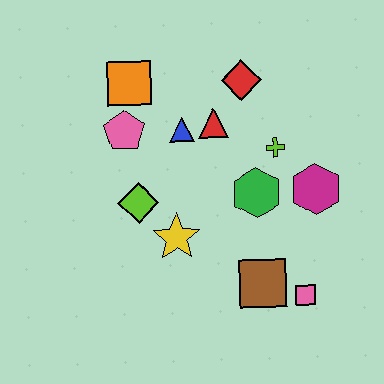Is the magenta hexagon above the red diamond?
No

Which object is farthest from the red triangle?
The pink square is farthest from the red triangle.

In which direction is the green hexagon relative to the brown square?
The green hexagon is above the brown square.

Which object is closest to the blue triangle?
The red triangle is closest to the blue triangle.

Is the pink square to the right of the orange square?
Yes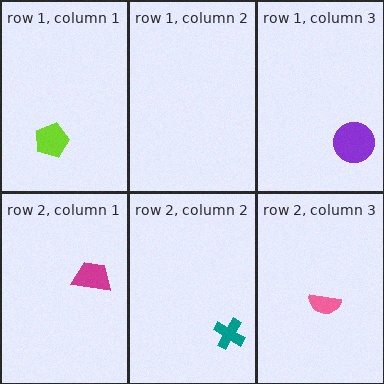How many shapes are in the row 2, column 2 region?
1.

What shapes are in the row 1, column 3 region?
The purple circle.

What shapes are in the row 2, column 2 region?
The teal cross.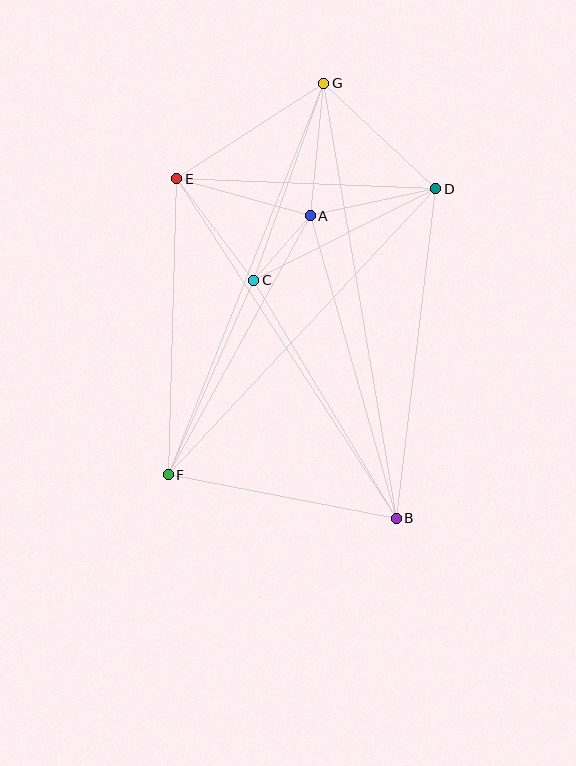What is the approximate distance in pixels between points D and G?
The distance between D and G is approximately 154 pixels.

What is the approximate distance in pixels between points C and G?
The distance between C and G is approximately 209 pixels.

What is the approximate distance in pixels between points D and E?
The distance between D and E is approximately 259 pixels.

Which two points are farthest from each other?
Points B and G are farthest from each other.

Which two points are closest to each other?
Points A and C are closest to each other.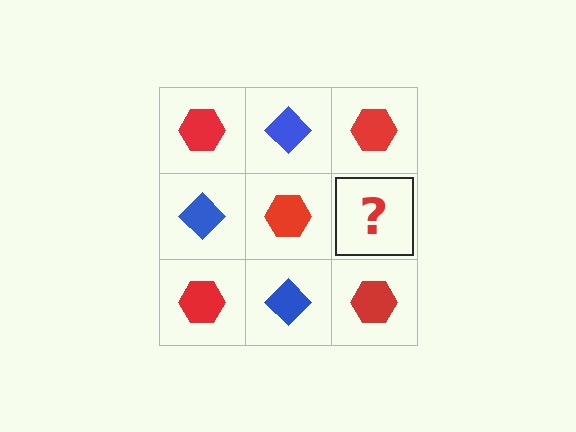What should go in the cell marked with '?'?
The missing cell should contain a blue diamond.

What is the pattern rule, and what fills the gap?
The rule is that it alternates red hexagon and blue diamond in a checkerboard pattern. The gap should be filled with a blue diamond.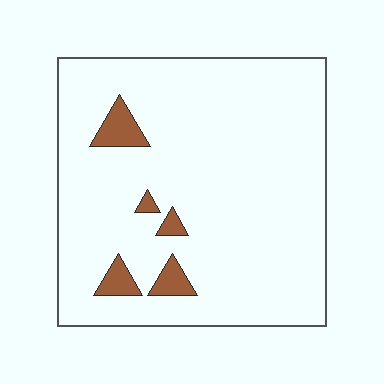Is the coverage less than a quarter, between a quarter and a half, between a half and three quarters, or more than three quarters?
Less than a quarter.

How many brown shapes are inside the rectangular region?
5.